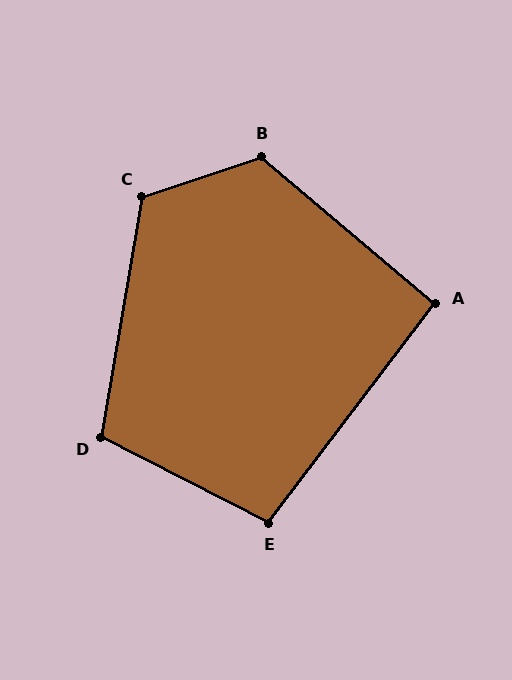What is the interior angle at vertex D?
Approximately 107 degrees (obtuse).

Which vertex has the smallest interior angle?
A, at approximately 93 degrees.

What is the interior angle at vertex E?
Approximately 100 degrees (obtuse).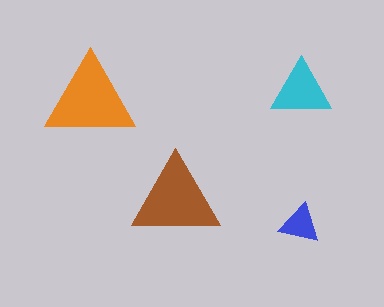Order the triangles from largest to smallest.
the orange one, the brown one, the cyan one, the blue one.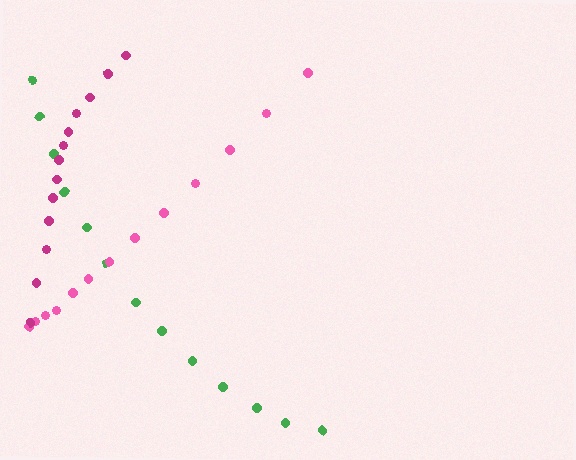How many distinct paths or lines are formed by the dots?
There are 3 distinct paths.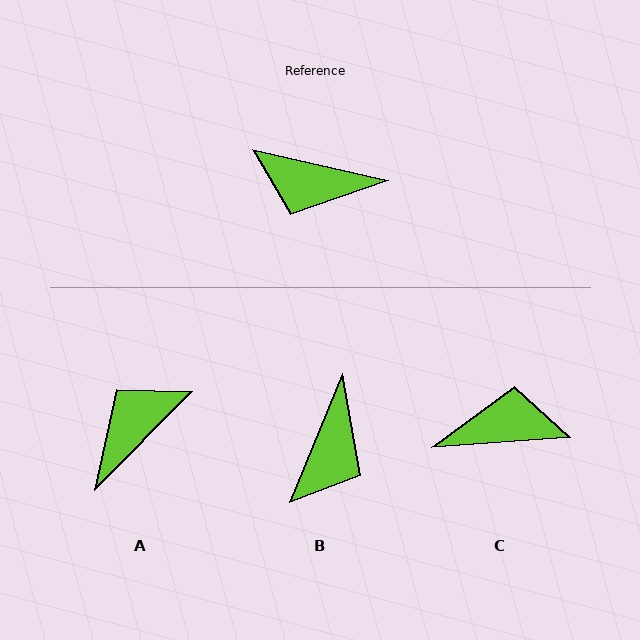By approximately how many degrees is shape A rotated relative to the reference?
Approximately 122 degrees clockwise.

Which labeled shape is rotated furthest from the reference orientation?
C, about 163 degrees away.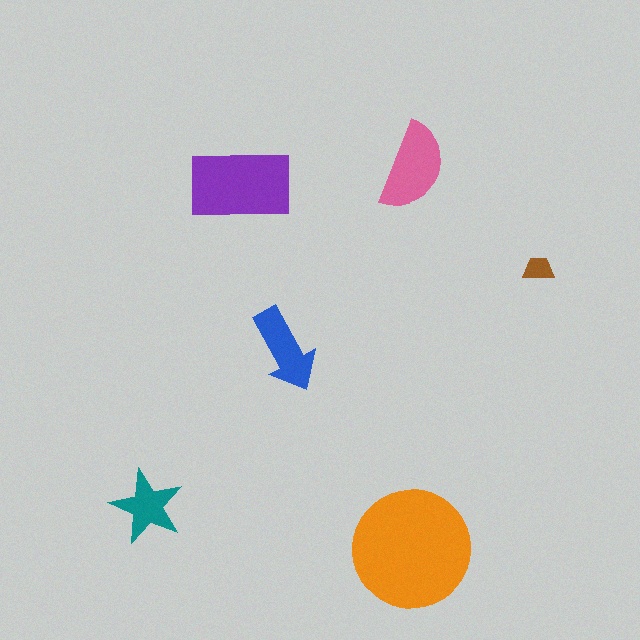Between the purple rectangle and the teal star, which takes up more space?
The purple rectangle.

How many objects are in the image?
There are 6 objects in the image.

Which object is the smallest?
The brown trapezoid.